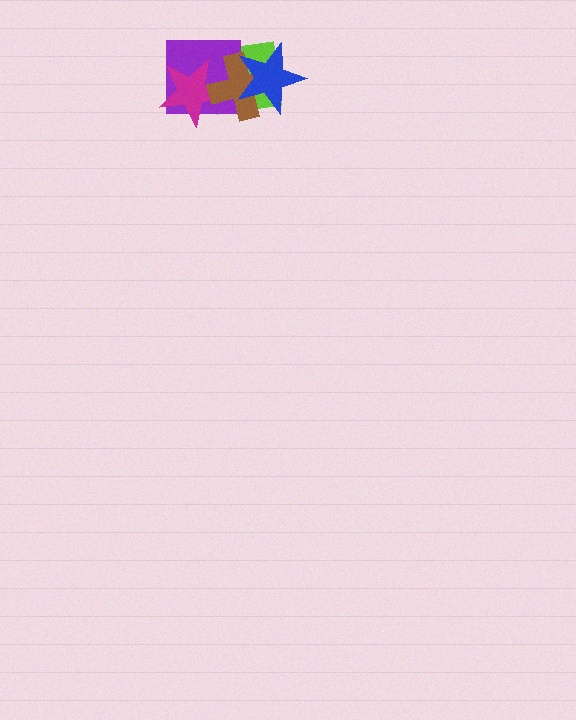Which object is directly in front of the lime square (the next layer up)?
The purple square is directly in front of the lime square.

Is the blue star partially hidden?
No, no other shape covers it.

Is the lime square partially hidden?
Yes, it is partially covered by another shape.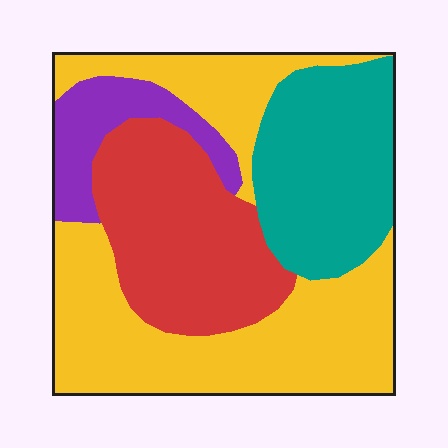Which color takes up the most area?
Yellow, at roughly 45%.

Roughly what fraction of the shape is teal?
Teal takes up between a sixth and a third of the shape.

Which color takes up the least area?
Purple, at roughly 10%.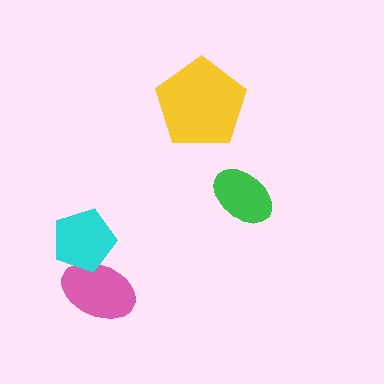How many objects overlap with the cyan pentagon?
1 object overlaps with the cyan pentagon.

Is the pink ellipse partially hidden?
Yes, it is partially covered by another shape.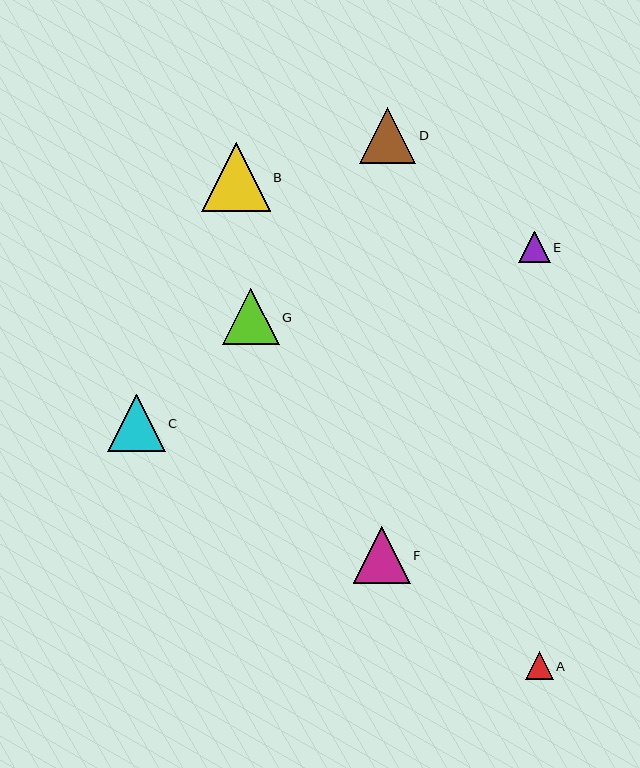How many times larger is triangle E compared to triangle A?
Triangle E is approximately 1.1 times the size of triangle A.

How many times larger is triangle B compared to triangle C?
Triangle B is approximately 1.2 times the size of triangle C.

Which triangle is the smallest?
Triangle A is the smallest with a size of approximately 28 pixels.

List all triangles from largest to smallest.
From largest to smallest: B, C, F, D, G, E, A.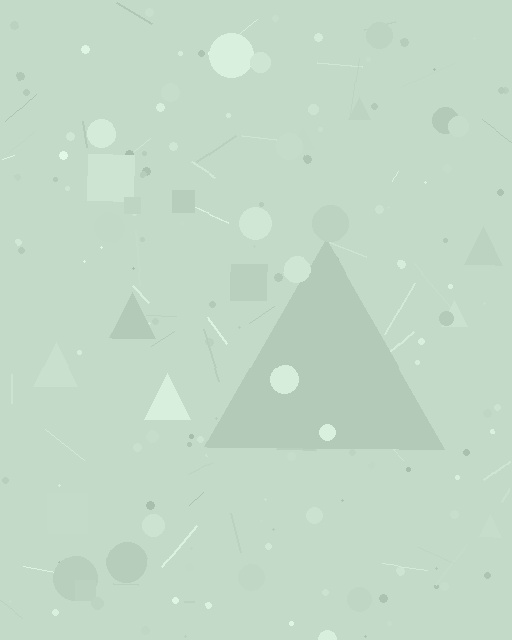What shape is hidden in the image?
A triangle is hidden in the image.